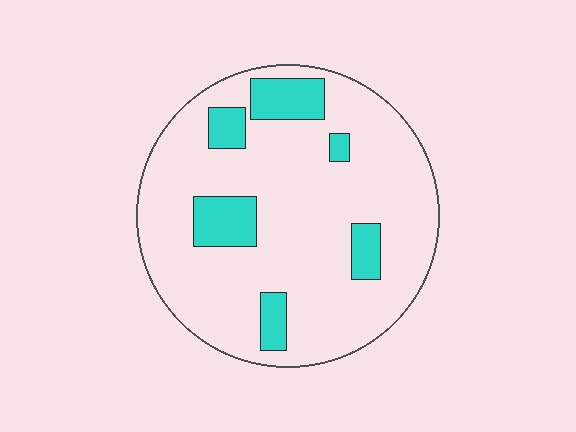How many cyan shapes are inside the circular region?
6.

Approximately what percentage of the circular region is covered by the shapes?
Approximately 15%.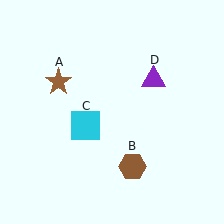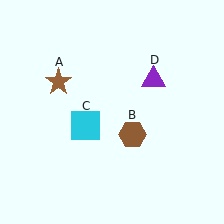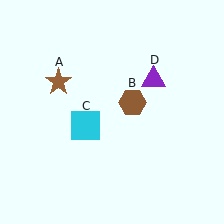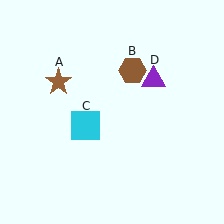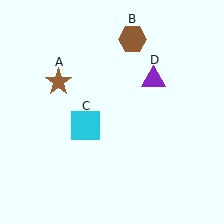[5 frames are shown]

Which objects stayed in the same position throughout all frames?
Brown star (object A) and cyan square (object C) and purple triangle (object D) remained stationary.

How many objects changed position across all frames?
1 object changed position: brown hexagon (object B).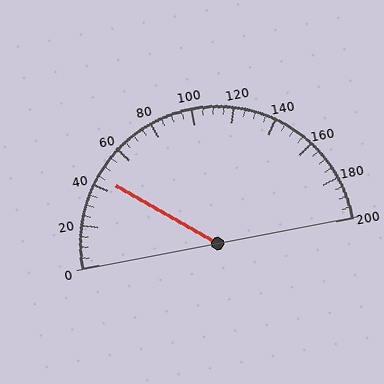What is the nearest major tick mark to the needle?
The nearest major tick mark is 40.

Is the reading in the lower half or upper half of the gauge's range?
The reading is in the lower half of the range (0 to 200).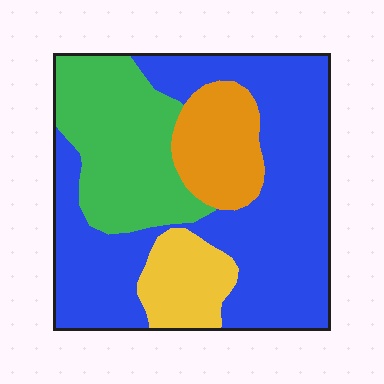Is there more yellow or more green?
Green.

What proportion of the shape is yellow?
Yellow takes up less than a sixth of the shape.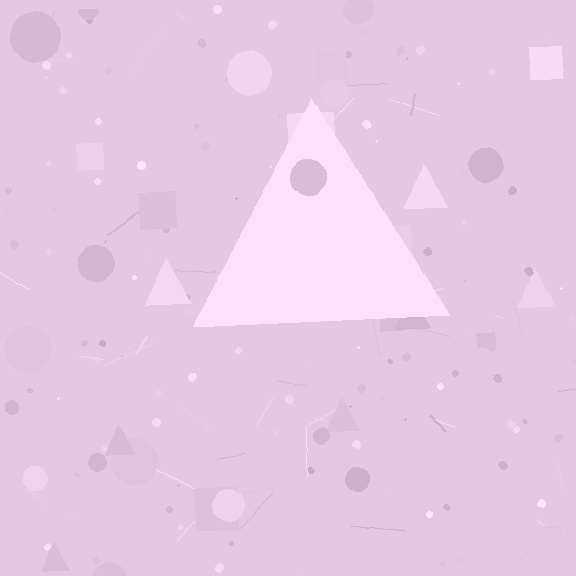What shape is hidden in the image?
A triangle is hidden in the image.